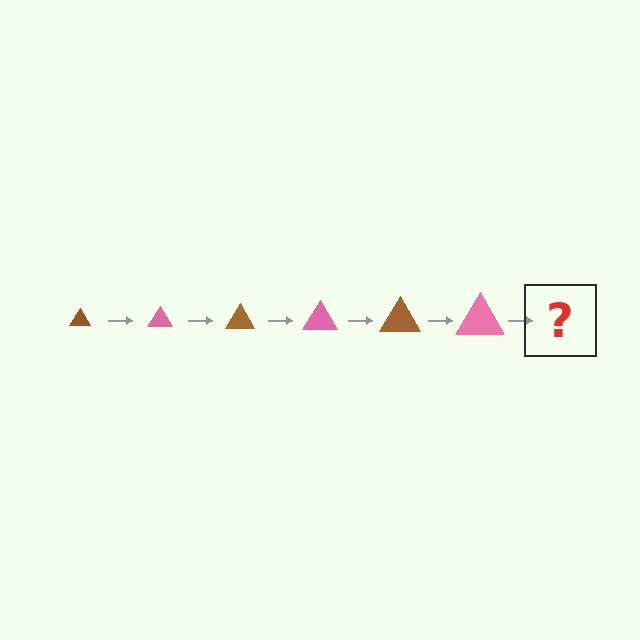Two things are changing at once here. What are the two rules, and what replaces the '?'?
The two rules are that the triangle grows larger each step and the color cycles through brown and pink. The '?' should be a brown triangle, larger than the previous one.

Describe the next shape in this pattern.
It should be a brown triangle, larger than the previous one.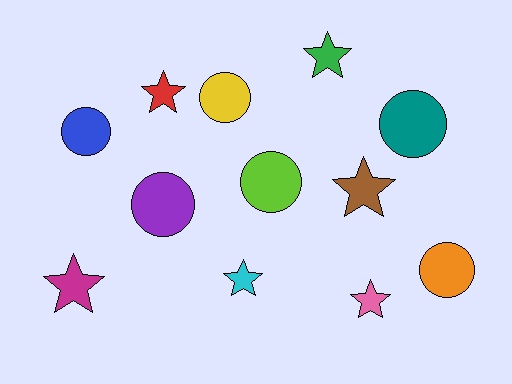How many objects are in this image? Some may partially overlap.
There are 12 objects.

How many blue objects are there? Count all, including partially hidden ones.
There is 1 blue object.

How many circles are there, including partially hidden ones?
There are 6 circles.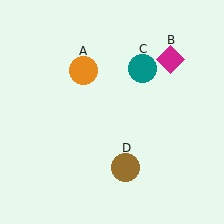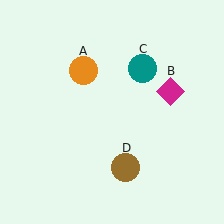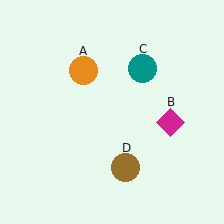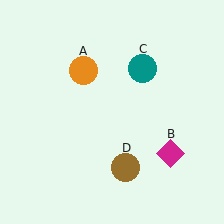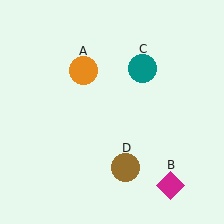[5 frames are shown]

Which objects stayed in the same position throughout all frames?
Orange circle (object A) and teal circle (object C) and brown circle (object D) remained stationary.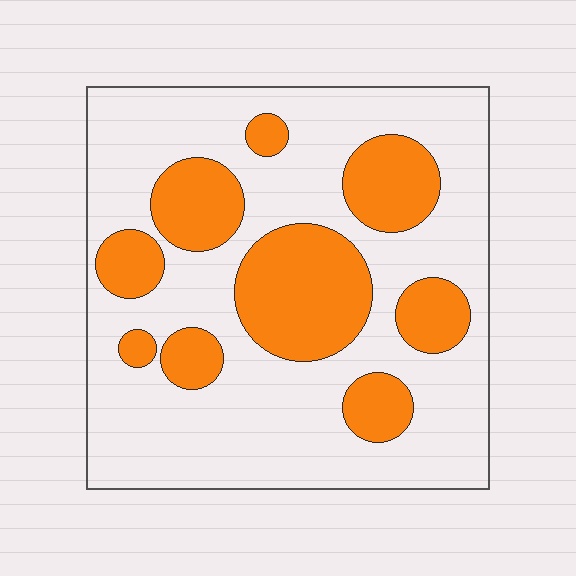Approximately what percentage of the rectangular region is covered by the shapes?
Approximately 30%.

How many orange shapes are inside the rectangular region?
9.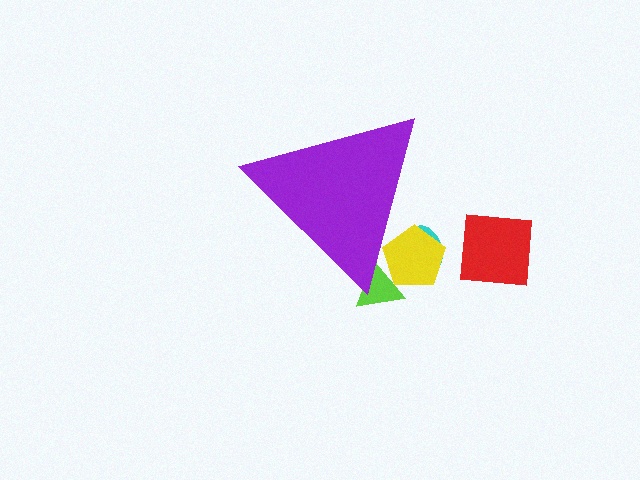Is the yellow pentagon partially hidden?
Yes, the yellow pentagon is partially hidden behind the purple triangle.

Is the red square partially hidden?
No, the red square is fully visible.